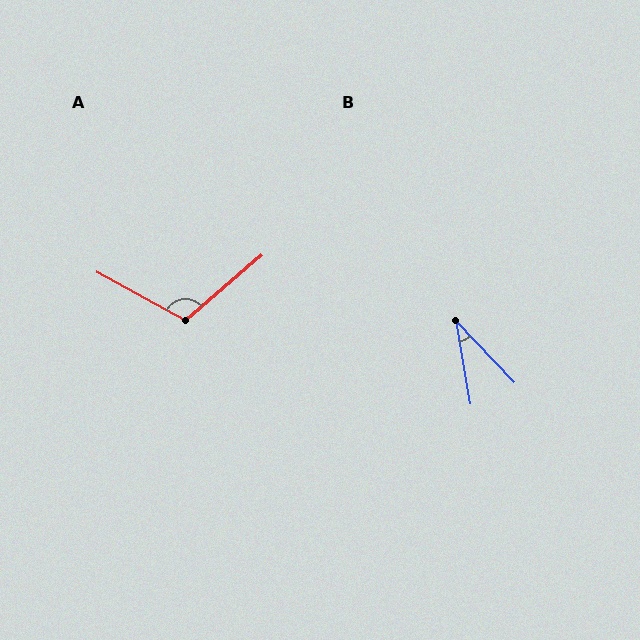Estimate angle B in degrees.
Approximately 34 degrees.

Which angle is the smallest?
B, at approximately 34 degrees.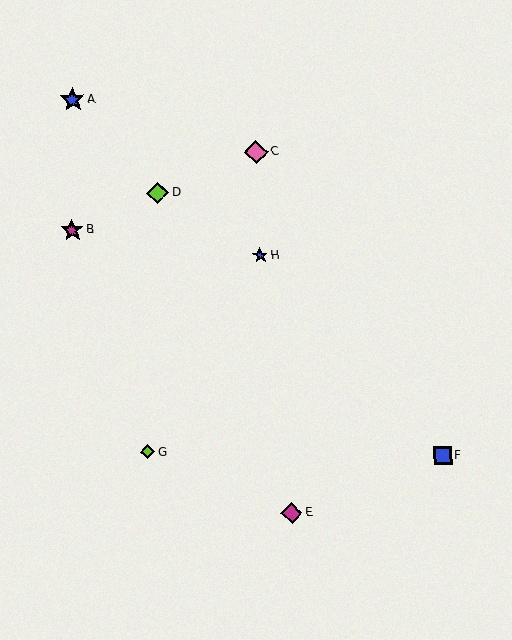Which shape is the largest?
The blue star (labeled A) is the largest.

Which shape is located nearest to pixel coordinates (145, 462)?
The lime diamond (labeled G) at (148, 452) is nearest to that location.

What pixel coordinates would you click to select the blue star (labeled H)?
Click at (260, 255) to select the blue star H.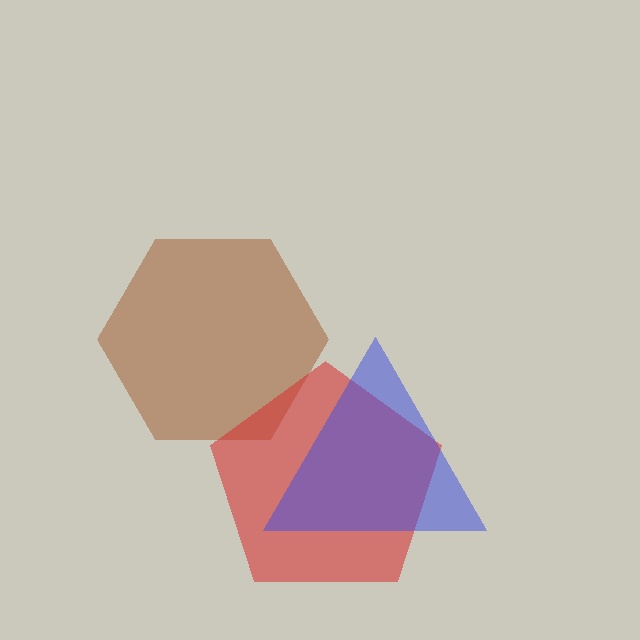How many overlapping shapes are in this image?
There are 3 overlapping shapes in the image.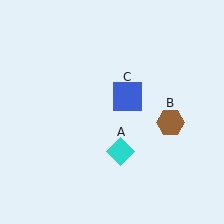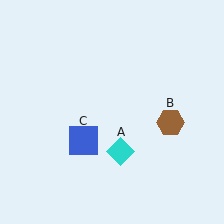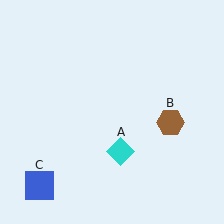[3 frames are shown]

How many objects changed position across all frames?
1 object changed position: blue square (object C).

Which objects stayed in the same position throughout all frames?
Cyan diamond (object A) and brown hexagon (object B) remained stationary.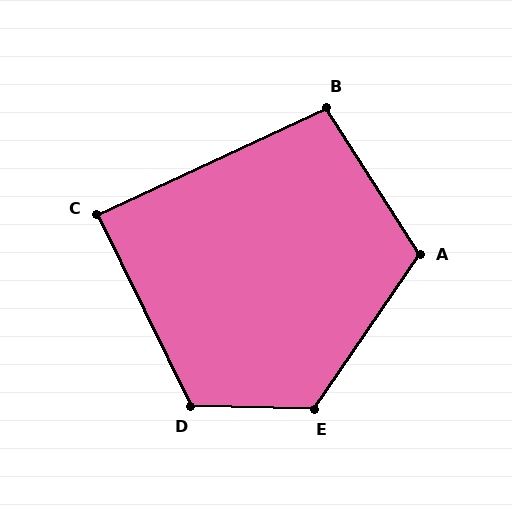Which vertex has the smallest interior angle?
C, at approximately 89 degrees.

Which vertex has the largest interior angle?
E, at approximately 123 degrees.